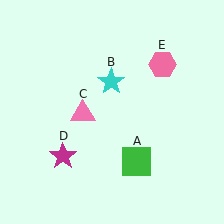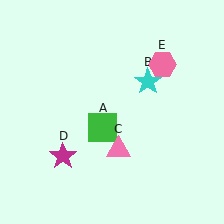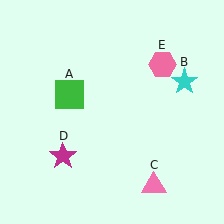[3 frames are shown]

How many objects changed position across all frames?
3 objects changed position: green square (object A), cyan star (object B), pink triangle (object C).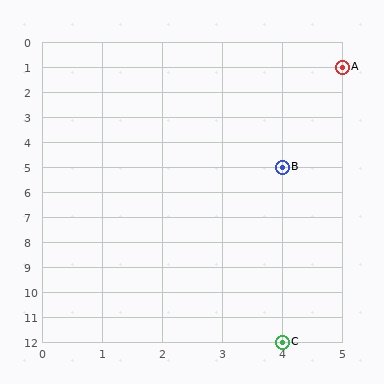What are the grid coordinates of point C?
Point C is at grid coordinates (4, 12).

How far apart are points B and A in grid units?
Points B and A are 1 column and 4 rows apart (about 4.1 grid units diagonally).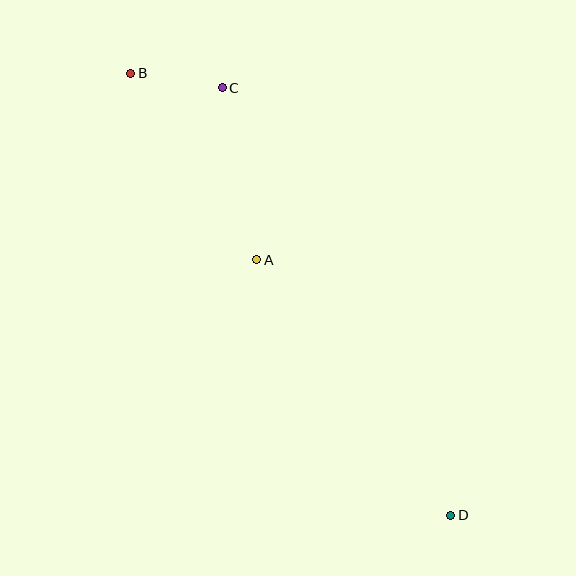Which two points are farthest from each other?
Points B and D are farthest from each other.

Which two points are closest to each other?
Points B and C are closest to each other.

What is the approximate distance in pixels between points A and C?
The distance between A and C is approximately 175 pixels.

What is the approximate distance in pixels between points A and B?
The distance between A and B is approximately 225 pixels.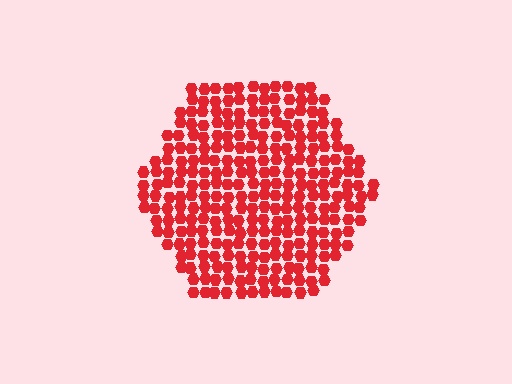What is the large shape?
The large shape is a hexagon.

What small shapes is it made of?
It is made of small hexagons.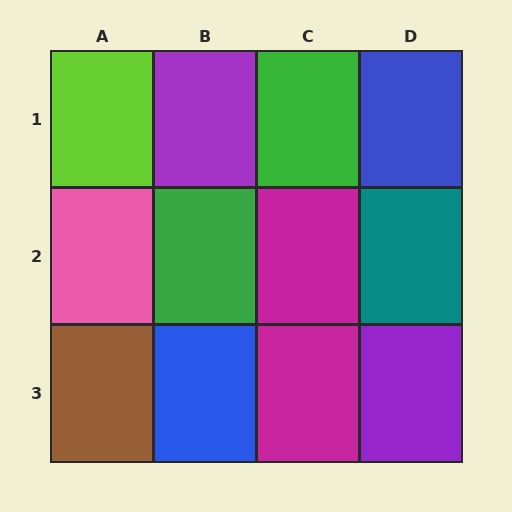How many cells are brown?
1 cell is brown.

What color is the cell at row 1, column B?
Purple.